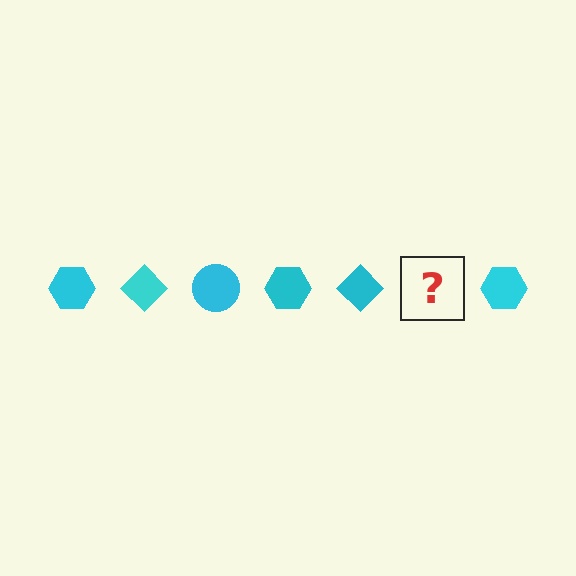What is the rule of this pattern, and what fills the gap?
The rule is that the pattern cycles through hexagon, diamond, circle shapes in cyan. The gap should be filled with a cyan circle.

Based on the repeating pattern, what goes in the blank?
The blank should be a cyan circle.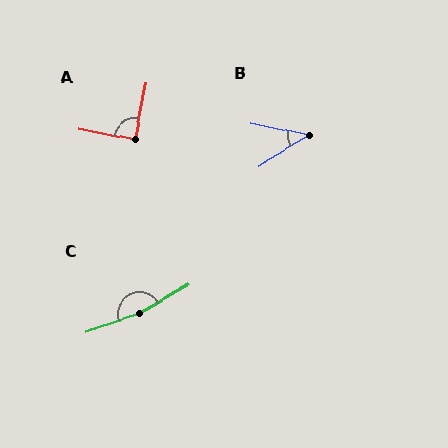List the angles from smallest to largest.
B (43°), A (90°), C (169°).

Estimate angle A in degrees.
Approximately 90 degrees.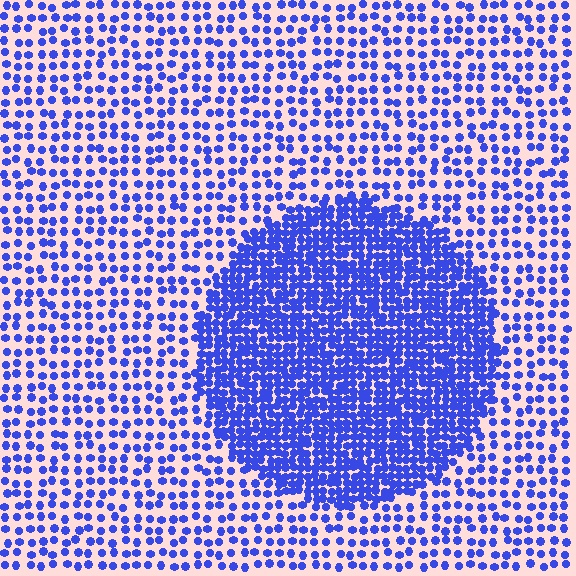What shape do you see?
I see a circle.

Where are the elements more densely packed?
The elements are more densely packed inside the circle boundary.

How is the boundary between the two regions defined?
The boundary is defined by a change in element density (approximately 2.4x ratio). All elements are the same color, size, and shape.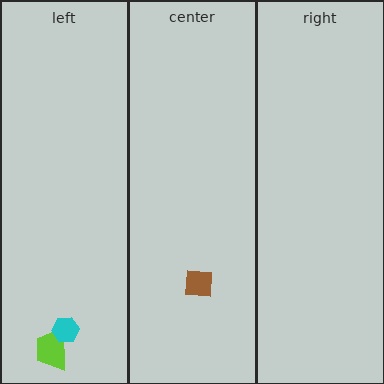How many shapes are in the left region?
2.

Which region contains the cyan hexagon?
The left region.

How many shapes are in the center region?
1.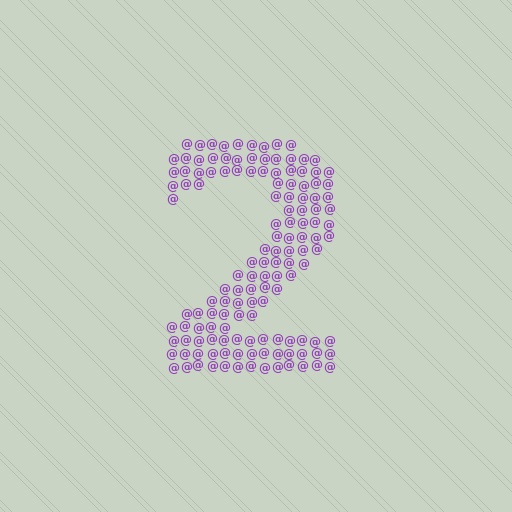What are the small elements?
The small elements are at signs.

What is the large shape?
The large shape is the digit 2.